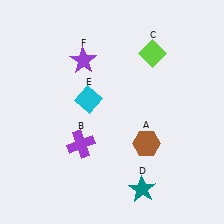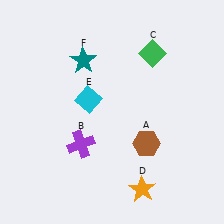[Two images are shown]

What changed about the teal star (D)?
In Image 1, D is teal. In Image 2, it changed to orange.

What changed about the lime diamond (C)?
In Image 1, C is lime. In Image 2, it changed to green.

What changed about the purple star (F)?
In Image 1, F is purple. In Image 2, it changed to teal.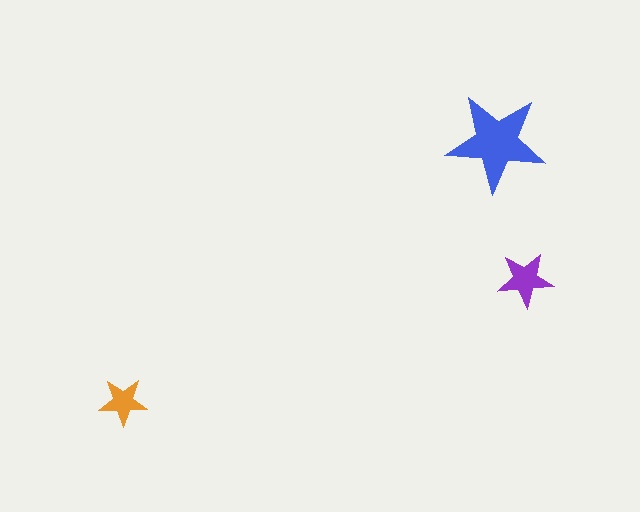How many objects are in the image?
There are 3 objects in the image.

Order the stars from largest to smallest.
the blue one, the purple one, the orange one.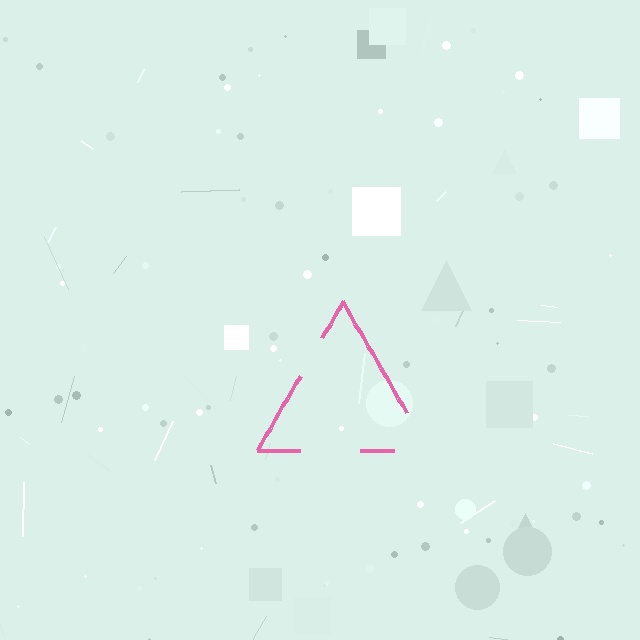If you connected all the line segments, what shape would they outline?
They would outline a triangle.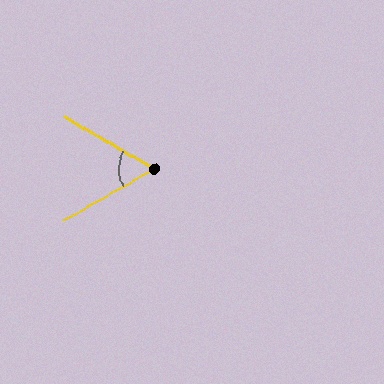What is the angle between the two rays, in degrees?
Approximately 59 degrees.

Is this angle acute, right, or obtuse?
It is acute.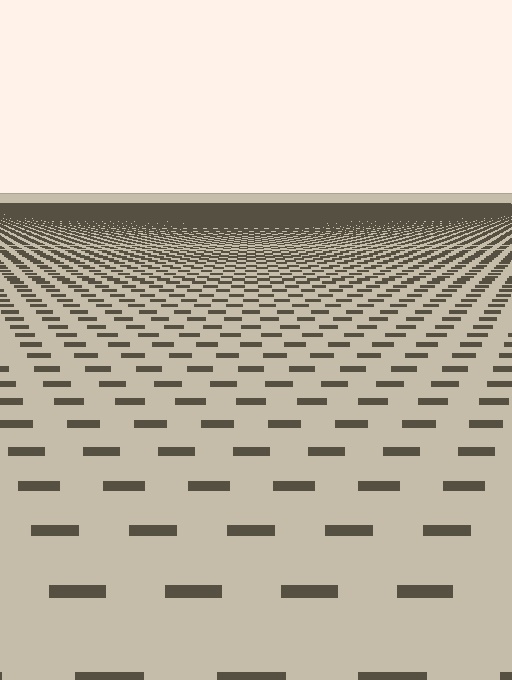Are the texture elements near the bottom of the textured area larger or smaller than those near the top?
Larger. Near the bottom, elements are closer to the viewer and appear at a bigger on-screen size.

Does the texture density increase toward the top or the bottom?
Density increases toward the top.